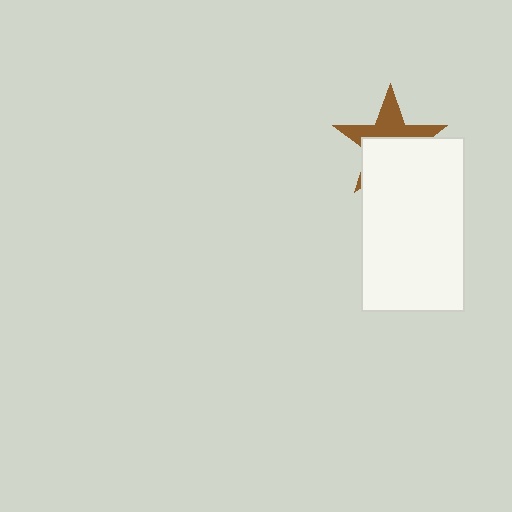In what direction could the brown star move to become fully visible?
The brown star could move up. That would shift it out from behind the white rectangle entirely.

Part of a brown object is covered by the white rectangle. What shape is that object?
It is a star.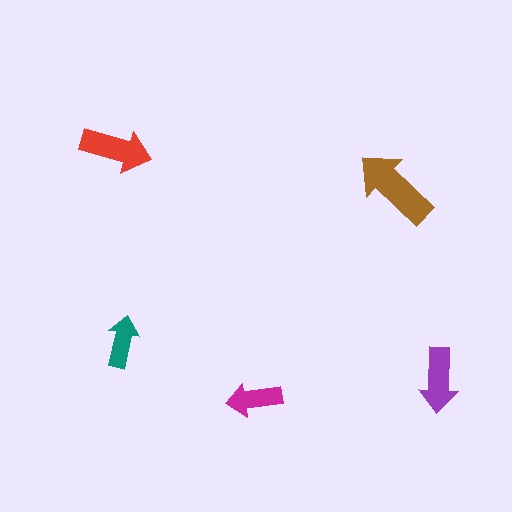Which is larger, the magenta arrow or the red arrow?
The red one.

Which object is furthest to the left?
The red arrow is leftmost.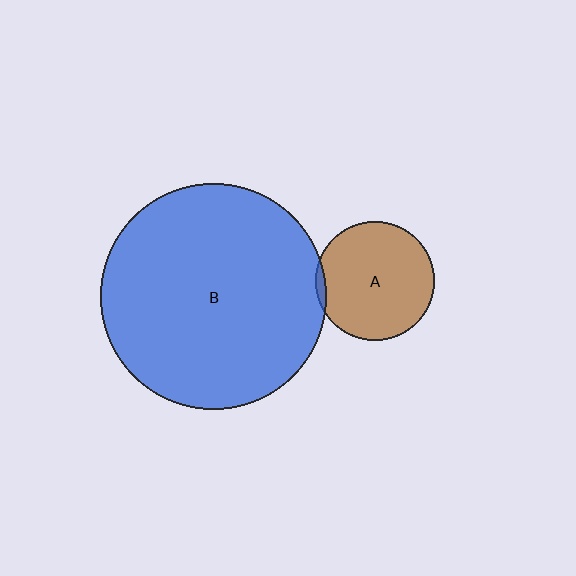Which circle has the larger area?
Circle B (blue).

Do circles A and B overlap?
Yes.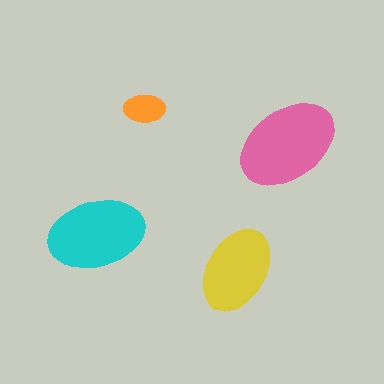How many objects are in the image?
There are 4 objects in the image.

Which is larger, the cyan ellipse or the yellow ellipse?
The cyan one.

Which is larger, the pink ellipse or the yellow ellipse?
The pink one.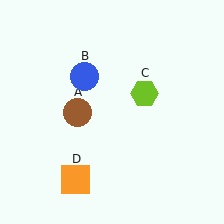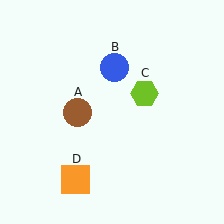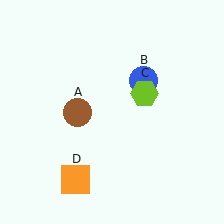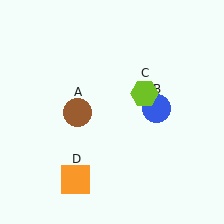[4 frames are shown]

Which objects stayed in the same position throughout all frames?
Brown circle (object A) and lime hexagon (object C) and orange square (object D) remained stationary.